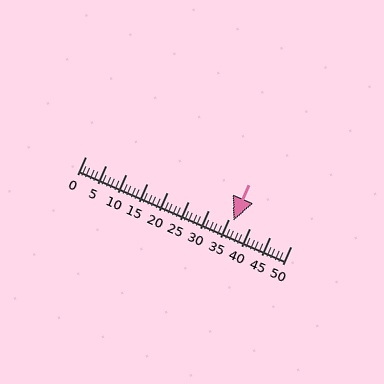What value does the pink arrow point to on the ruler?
The pink arrow points to approximately 36.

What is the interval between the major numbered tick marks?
The major tick marks are spaced 5 units apart.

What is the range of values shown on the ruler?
The ruler shows values from 0 to 50.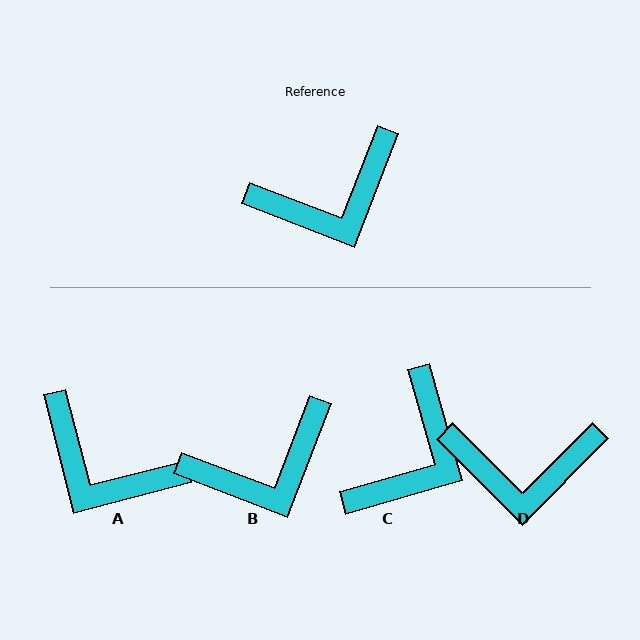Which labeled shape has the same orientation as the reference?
B.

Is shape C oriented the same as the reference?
No, it is off by about 37 degrees.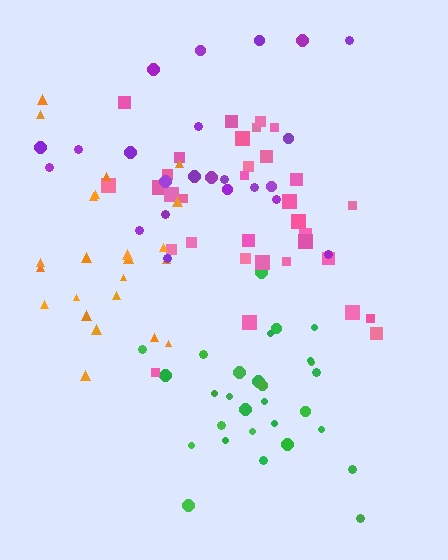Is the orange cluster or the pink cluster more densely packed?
Pink.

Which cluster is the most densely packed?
Green.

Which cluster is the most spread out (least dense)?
Purple.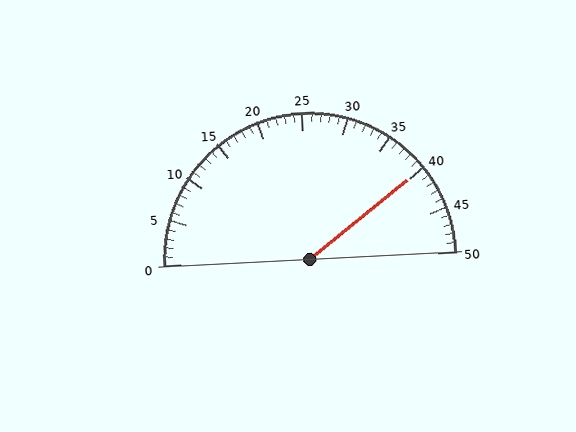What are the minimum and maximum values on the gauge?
The gauge ranges from 0 to 50.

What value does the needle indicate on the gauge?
The needle indicates approximately 40.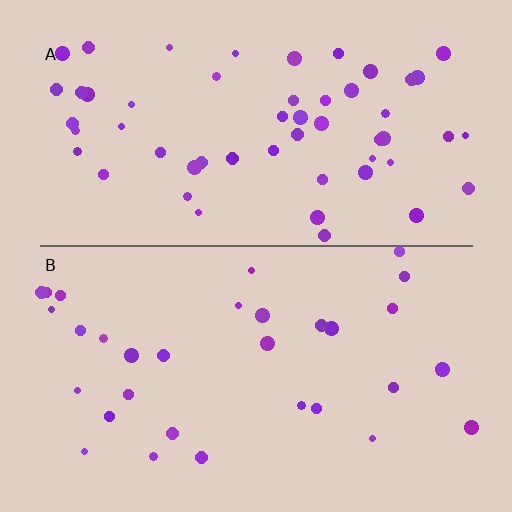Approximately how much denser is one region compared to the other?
Approximately 1.8× — region A over region B.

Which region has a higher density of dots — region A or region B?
A (the top).